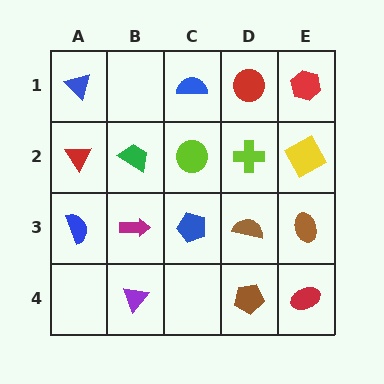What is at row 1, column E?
A red hexagon.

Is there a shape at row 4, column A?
No, that cell is empty.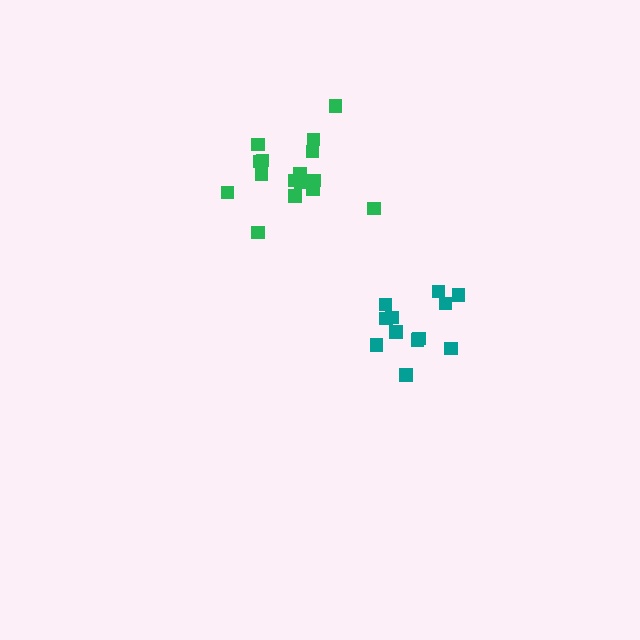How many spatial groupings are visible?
There are 2 spatial groupings.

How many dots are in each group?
Group 1: 16 dots, Group 2: 12 dots (28 total).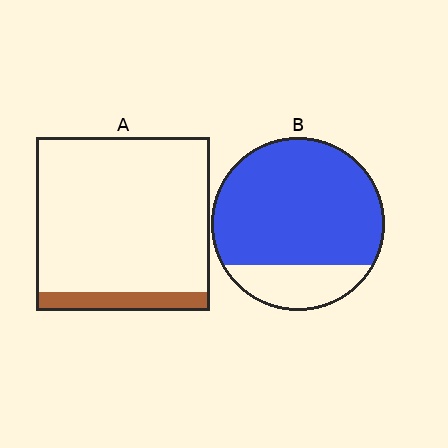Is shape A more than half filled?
No.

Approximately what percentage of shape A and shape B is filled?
A is approximately 10% and B is approximately 80%.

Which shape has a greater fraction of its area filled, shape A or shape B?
Shape B.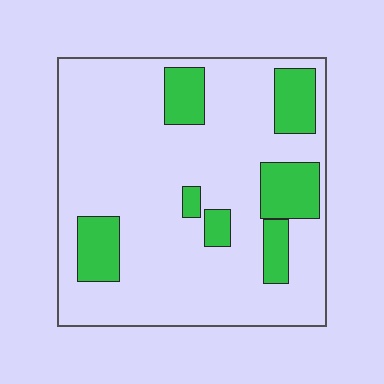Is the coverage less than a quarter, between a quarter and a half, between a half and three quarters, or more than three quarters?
Less than a quarter.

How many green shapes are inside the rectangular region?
7.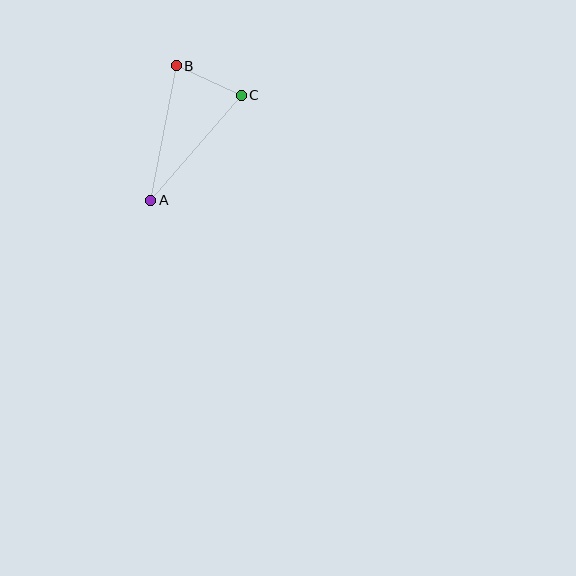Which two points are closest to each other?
Points B and C are closest to each other.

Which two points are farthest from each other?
Points A and C are farthest from each other.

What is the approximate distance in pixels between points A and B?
The distance between A and B is approximately 137 pixels.